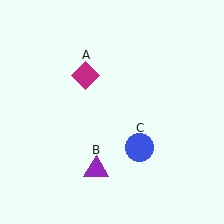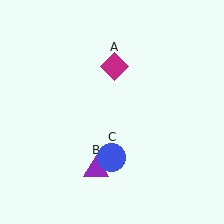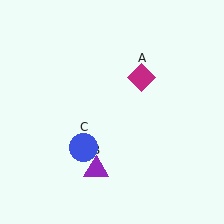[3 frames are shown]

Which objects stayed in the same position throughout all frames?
Purple triangle (object B) remained stationary.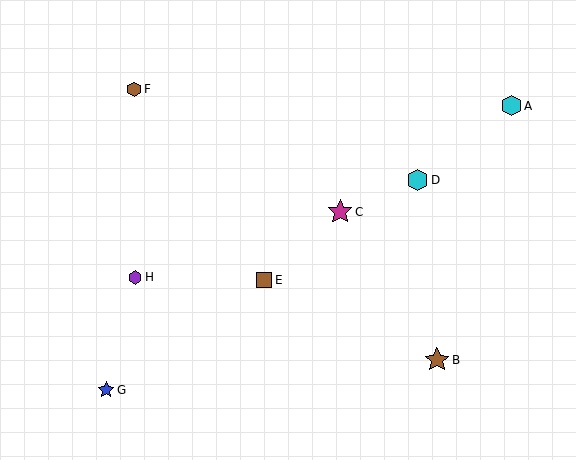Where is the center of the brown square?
The center of the brown square is at (264, 280).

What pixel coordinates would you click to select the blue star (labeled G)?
Click at (106, 390) to select the blue star G.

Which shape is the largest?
The magenta star (labeled C) is the largest.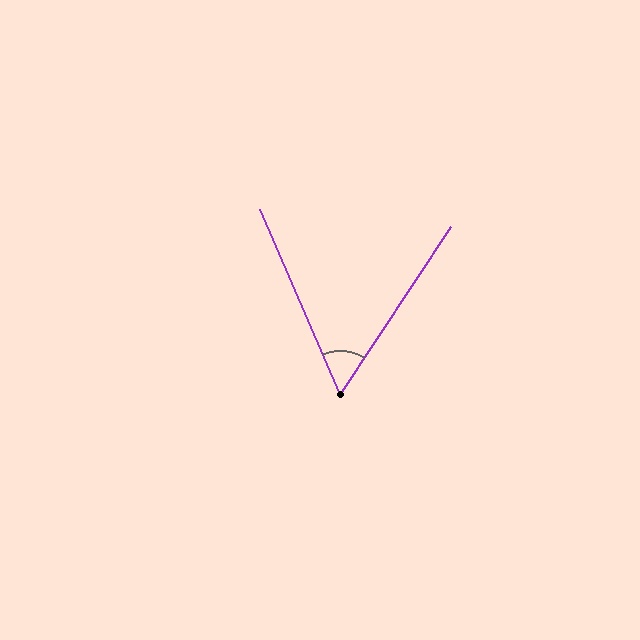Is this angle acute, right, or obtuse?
It is acute.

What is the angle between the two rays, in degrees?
Approximately 57 degrees.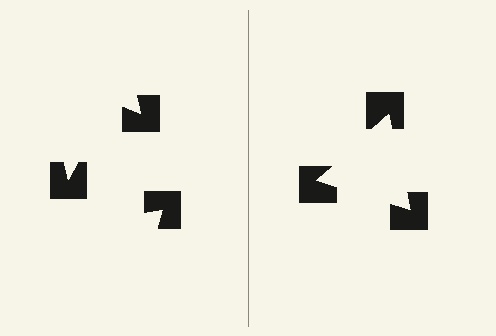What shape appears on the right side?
An illusory triangle.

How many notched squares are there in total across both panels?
6 — 3 on each side.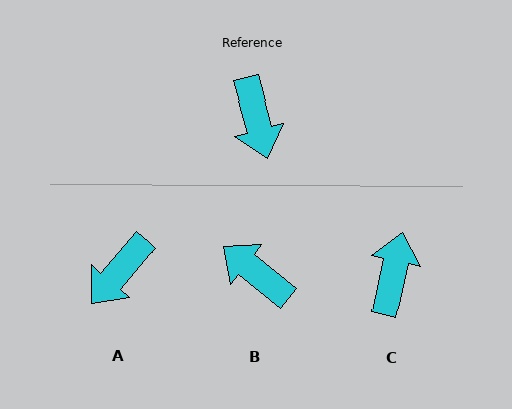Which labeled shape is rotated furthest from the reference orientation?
C, about 153 degrees away.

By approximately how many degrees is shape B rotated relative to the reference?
Approximately 144 degrees clockwise.